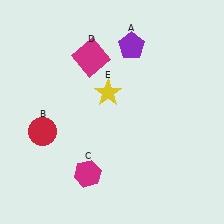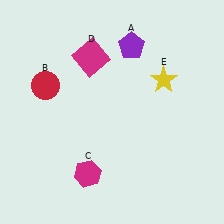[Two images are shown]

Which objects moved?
The objects that moved are: the red circle (B), the yellow star (E).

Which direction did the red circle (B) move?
The red circle (B) moved up.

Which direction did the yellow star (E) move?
The yellow star (E) moved right.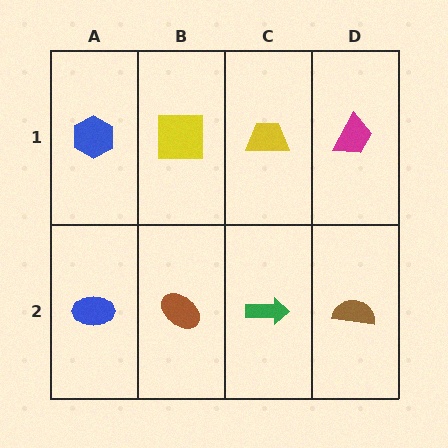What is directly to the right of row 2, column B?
A green arrow.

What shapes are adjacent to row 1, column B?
A brown ellipse (row 2, column B), a blue hexagon (row 1, column A), a yellow trapezoid (row 1, column C).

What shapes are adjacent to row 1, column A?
A blue ellipse (row 2, column A), a yellow square (row 1, column B).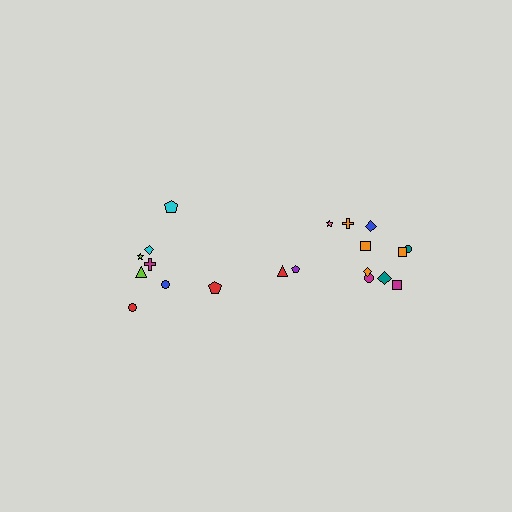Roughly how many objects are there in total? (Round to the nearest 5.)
Roughly 20 objects in total.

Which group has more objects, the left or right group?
The right group.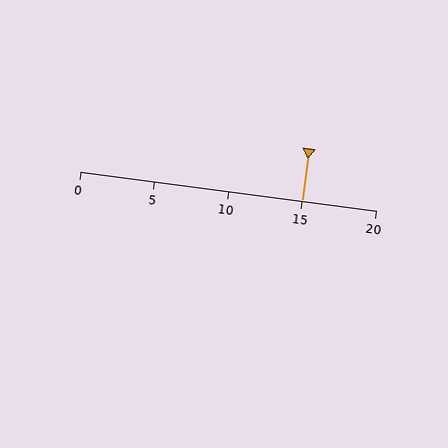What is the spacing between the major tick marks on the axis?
The major ticks are spaced 5 apart.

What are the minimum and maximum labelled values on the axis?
The axis runs from 0 to 20.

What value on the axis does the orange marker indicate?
The marker indicates approximately 15.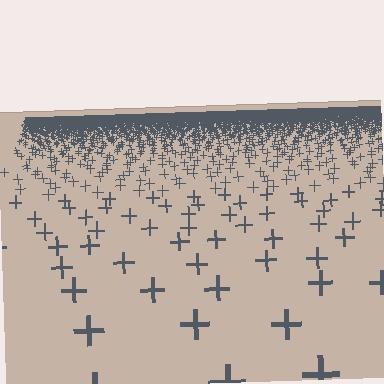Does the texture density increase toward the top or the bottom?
Density increases toward the top.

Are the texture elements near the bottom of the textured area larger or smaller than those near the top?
Larger. Near the bottom, elements are closer to the viewer and appear at a bigger on-screen size.